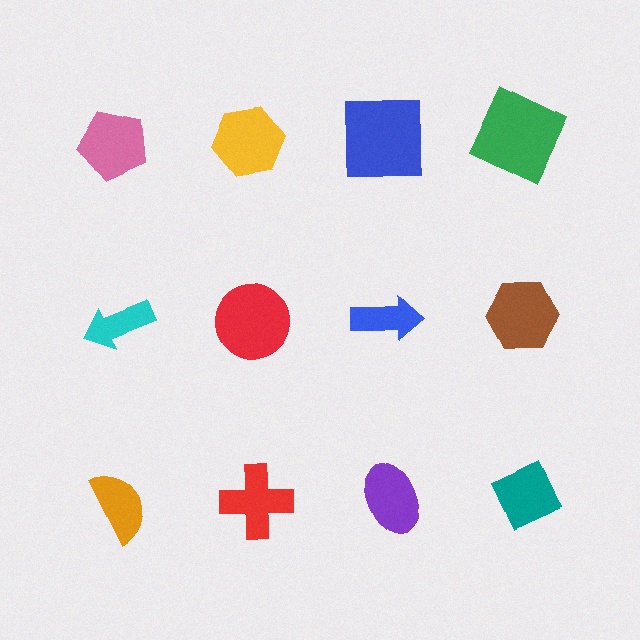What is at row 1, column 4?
A green square.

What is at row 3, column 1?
An orange semicircle.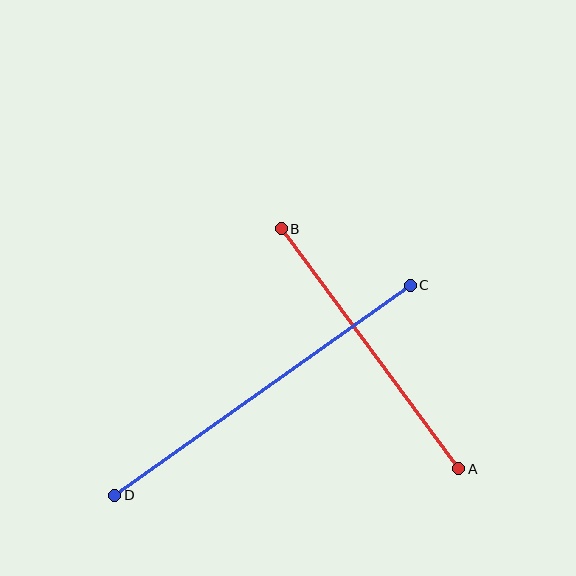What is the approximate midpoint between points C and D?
The midpoint is at approximately (262, 390) pixels.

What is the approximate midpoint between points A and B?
The midpoint is at approximately (370, 349) pixels.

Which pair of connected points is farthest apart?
Points C and D are farthest apart.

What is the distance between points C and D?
The distance is approximately 363 pixels.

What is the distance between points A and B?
The distance is approximately 298 pixels.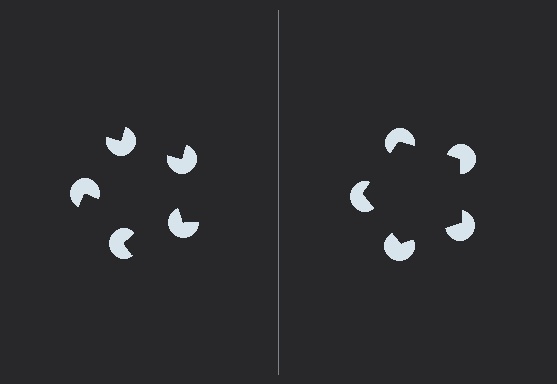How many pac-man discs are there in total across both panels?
10 — 5 on each side.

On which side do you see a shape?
An illusory pentagon appears on the right side. On the left side the wedge cuts are rotated, so no coherent shape forms.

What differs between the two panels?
The pac-man discs are positioned identically on both sides; only the wedge orientations differ. On the right they align to a pentagon; on the left they are misaligned.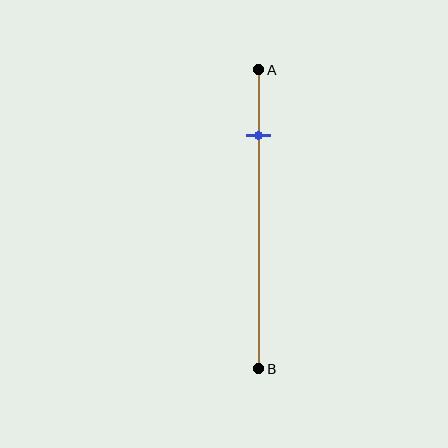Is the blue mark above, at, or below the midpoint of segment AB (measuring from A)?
The blue mark is above the midpoint of segment AB.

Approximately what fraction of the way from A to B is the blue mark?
The blue mark is approximately 20% of the way from A to B.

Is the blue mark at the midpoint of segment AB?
No, the mark is at about 20% from A, not at the 50% midpoint.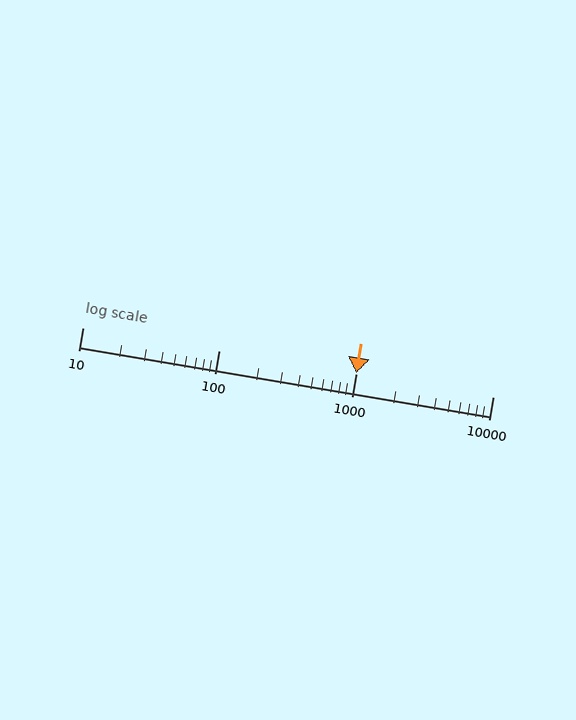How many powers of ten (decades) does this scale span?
The scale spans 3 decades, from 10 to 10000.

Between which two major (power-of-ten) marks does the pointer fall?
The pointer is between 1000 and 10000.